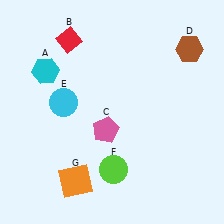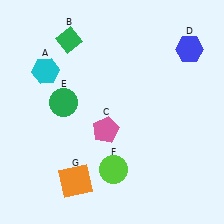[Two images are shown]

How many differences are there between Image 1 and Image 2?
There are 3 differences between the two images.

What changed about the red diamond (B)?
In Image 1, B is red. In Image 2, it changed to green.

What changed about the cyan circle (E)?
In Image 1, E is cyan. In Image 2, it changed to green.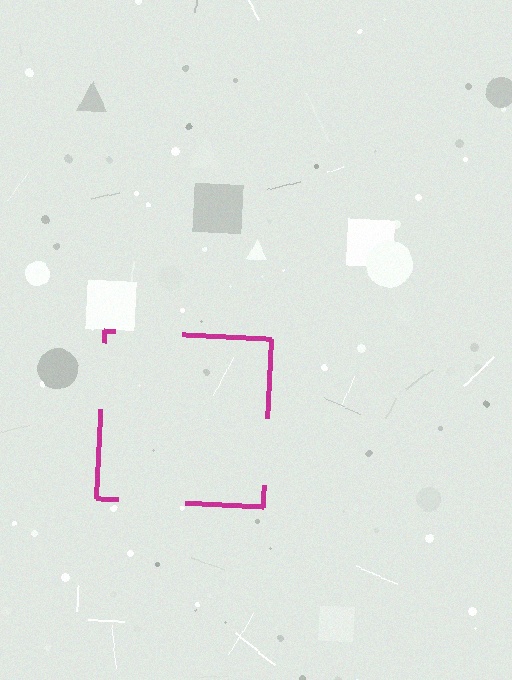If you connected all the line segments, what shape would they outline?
They would outline a square.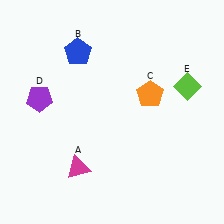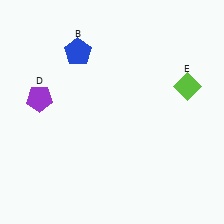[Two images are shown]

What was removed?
The orange pentagon (C), the magenta triangle (A) were removed in Image 2.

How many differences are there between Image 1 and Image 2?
There are 2 differences between the two images.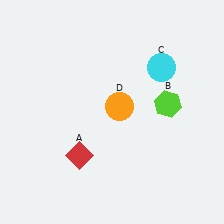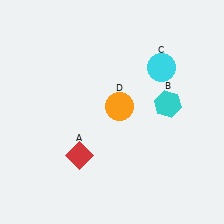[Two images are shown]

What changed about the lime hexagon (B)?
In Image 1, B is lime. In Image 2, it changed to cyan.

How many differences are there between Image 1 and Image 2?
There is 1 difference between the two images.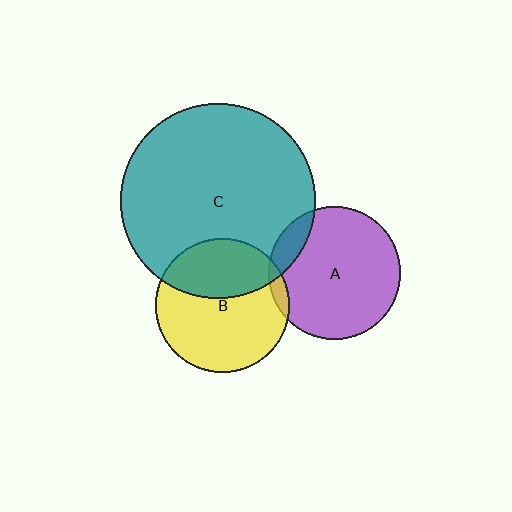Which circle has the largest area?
Circle C (teal).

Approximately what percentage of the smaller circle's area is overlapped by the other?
Approximately 35%.